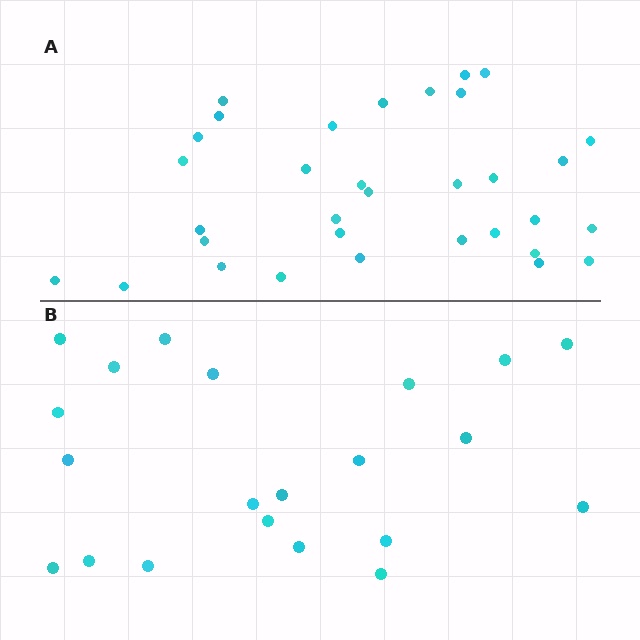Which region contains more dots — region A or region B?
Region A (the top region) has more dots.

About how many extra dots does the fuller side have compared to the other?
Region A has roughly 12 or so more dots than region B.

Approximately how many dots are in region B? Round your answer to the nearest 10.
About 20 dots. (The exact count is 21, which rounds to 20.)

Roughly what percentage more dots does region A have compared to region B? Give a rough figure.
About 55% more.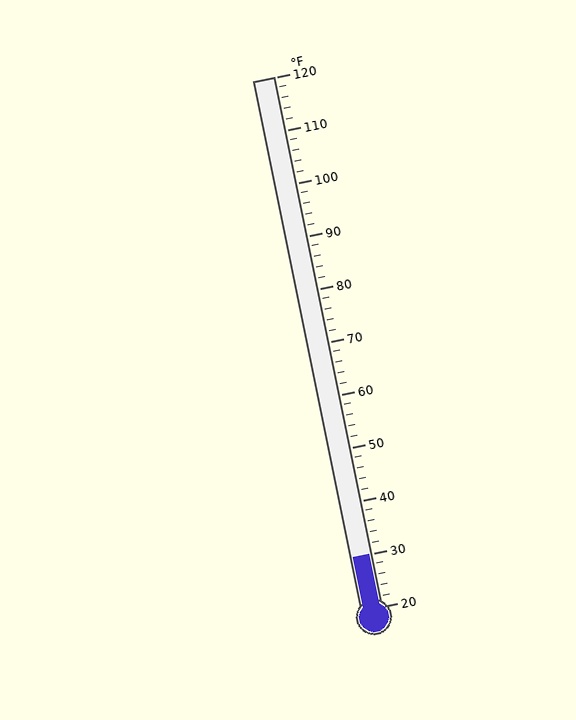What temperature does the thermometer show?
The thermometer shows approximately 30°F.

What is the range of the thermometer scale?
The thermometer scale ranges from 20°F to 120°F.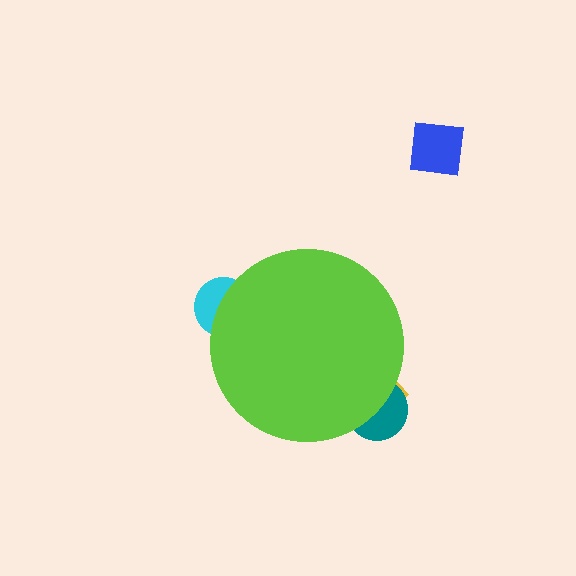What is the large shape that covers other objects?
A lime circle.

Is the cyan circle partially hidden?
Yes, the cyan circle is partially hidden behind the lime circle.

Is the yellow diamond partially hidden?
Yes, the yellow diamond is partially hidden behind the lime circle.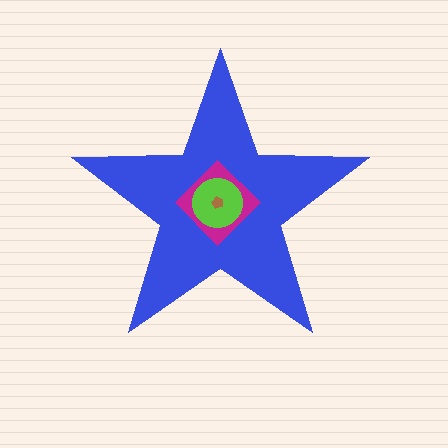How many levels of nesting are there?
4.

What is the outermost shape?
The blue star.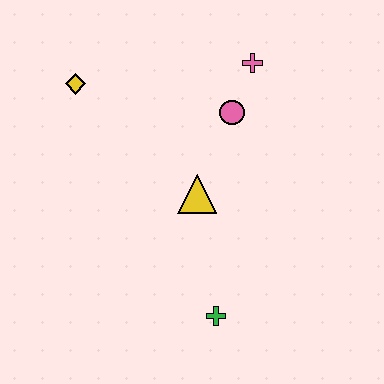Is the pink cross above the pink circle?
Yes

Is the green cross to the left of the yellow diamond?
No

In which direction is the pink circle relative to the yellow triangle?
The pink circle is above the yellow triangle.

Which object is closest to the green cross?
The yellow triangle is closest to the green cross.